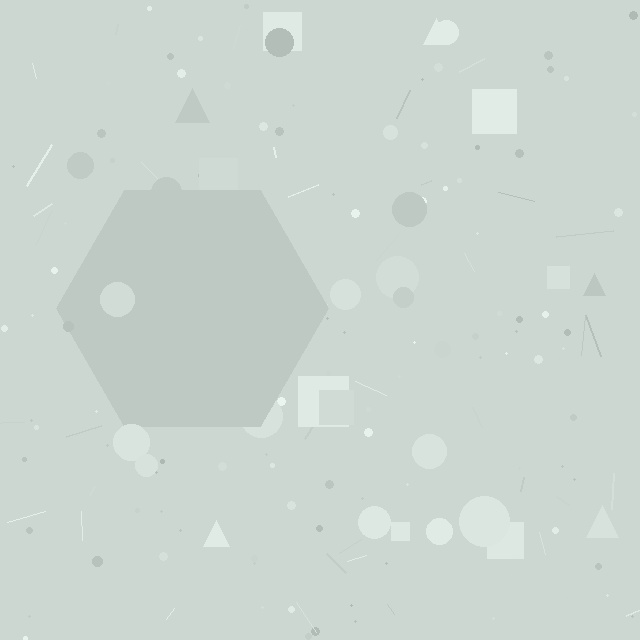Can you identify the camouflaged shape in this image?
The camouflaged shape is a hexagon.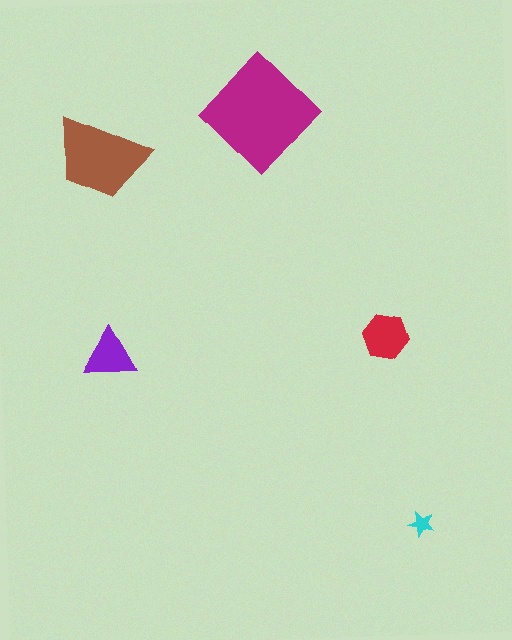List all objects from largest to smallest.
The magenta diamond, the brown trapezoid, the red hexagon, the purple triangle, the cyan star.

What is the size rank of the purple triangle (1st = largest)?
4th.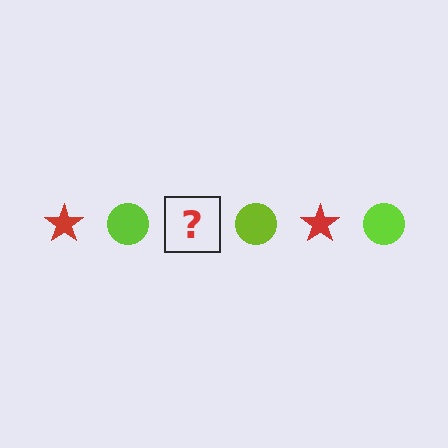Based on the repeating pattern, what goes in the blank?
The blank should be a red star.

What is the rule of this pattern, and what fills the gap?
The rule is that the pattern alternates between red star and lime circle. The gap should be filled with a red star.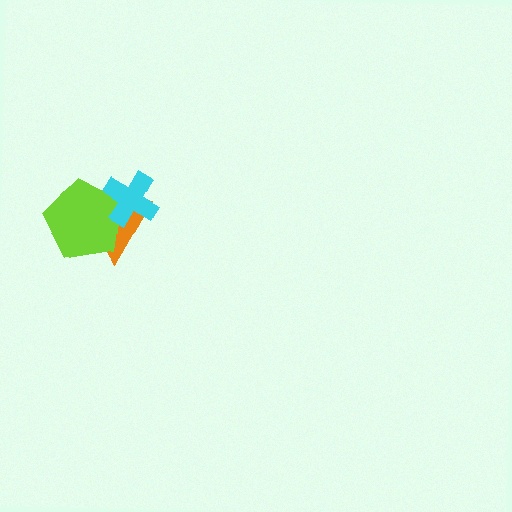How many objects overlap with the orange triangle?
2 objects overlap with the orange triangle.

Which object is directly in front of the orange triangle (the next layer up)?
The lime pentagon is directly in front of the orange triangle.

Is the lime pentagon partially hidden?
Yes, it is partially covered by another shape.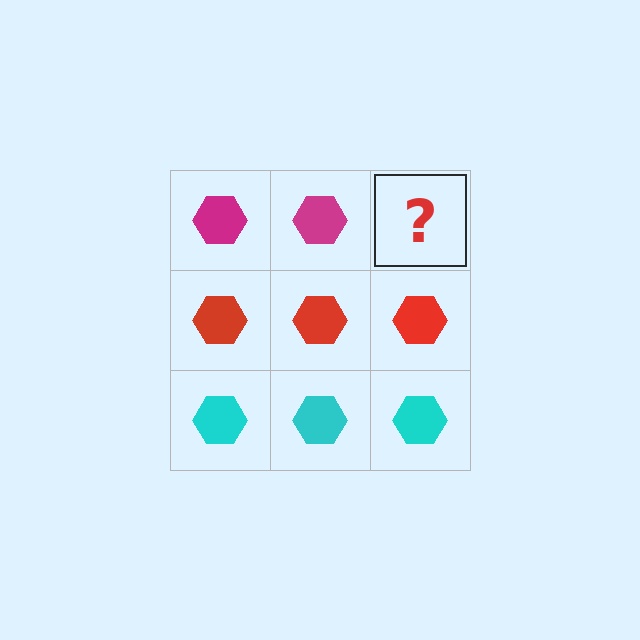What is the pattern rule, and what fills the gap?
The rule is that each row has a consistent color. The gap should be filled with a magenta hexagon.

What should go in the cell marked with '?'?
The missing cell should contain a magenta hexagon.